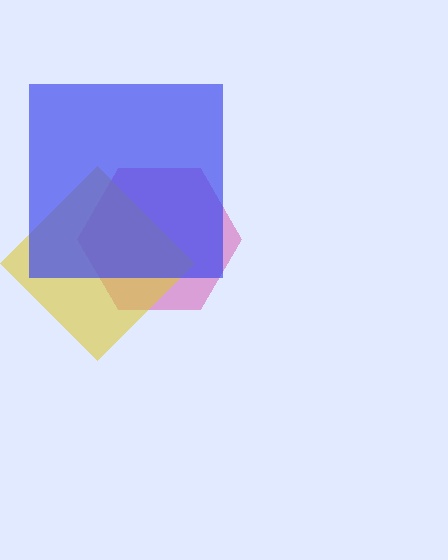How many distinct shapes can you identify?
There are 3 distinct shapes: a magenta hexagon, a yellow diamond, a blue square.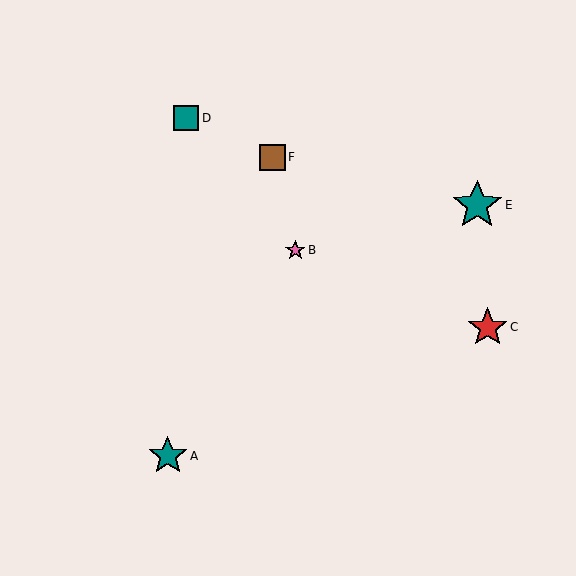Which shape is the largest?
The teal star (labeled E) is the largest.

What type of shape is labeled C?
Shape C is a red star.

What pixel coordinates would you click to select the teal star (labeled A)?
Click at (168, 456) to select the teal star A.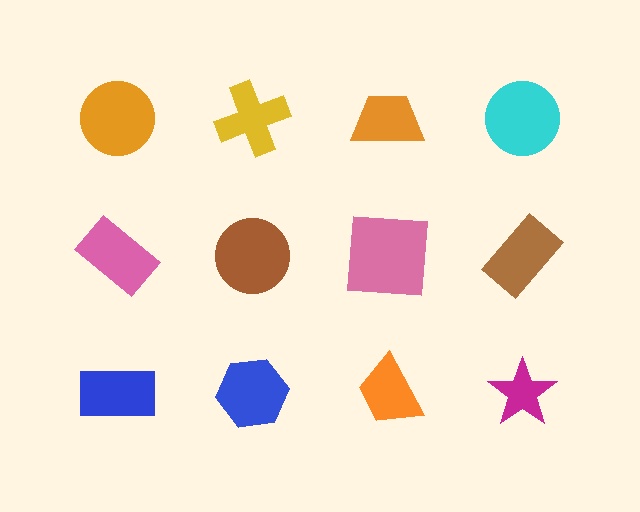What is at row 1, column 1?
An orange circle.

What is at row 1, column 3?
An orange trapezoid.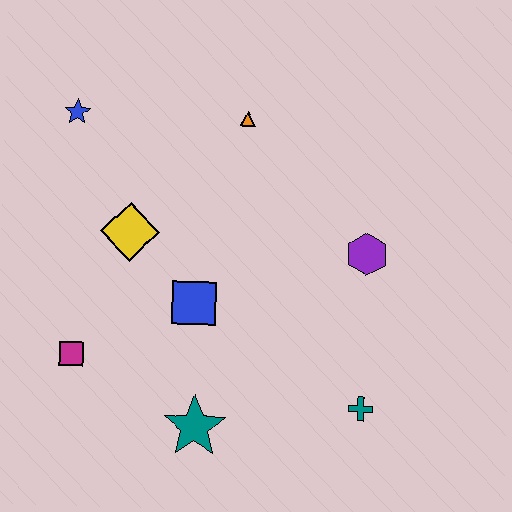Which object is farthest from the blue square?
The blue star is farthest from the blue square.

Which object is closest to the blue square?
The yellow diamond is closest to the blue square.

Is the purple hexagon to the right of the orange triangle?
Yes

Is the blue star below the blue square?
No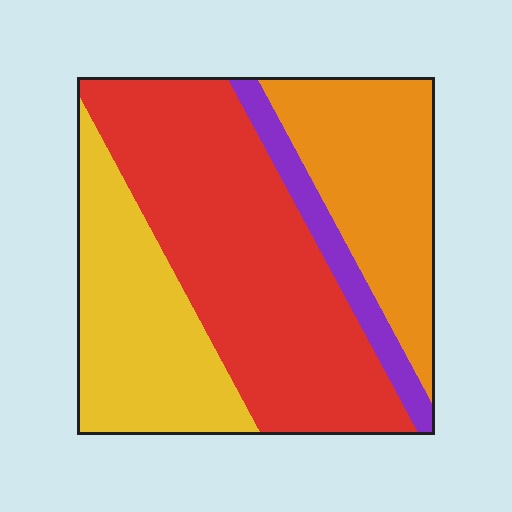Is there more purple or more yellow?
Yellow.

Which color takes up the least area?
Purple, at roughly 10%.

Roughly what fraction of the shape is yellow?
Yellow covers about 25% of the shape.